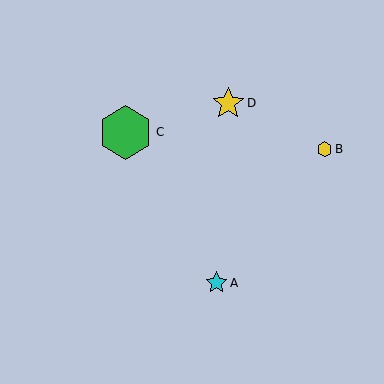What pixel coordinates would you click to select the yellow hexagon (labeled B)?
Click at (324, 149) to select the yellow hexagon B.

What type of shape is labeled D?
Shape D is a yellow star.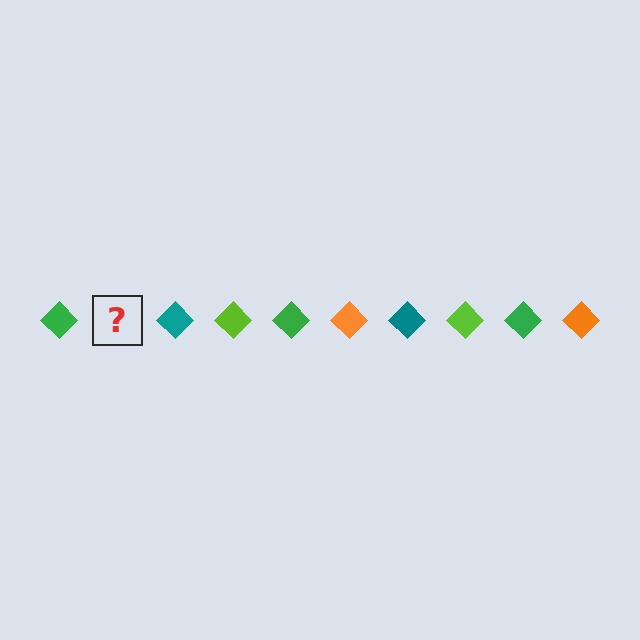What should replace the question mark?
The question mark should be replaced with an orange diamond.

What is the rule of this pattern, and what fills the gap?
The rule is that the pattern cycles through green, orange, teal, lime diamonds. The gap should be filled with an orange diamond.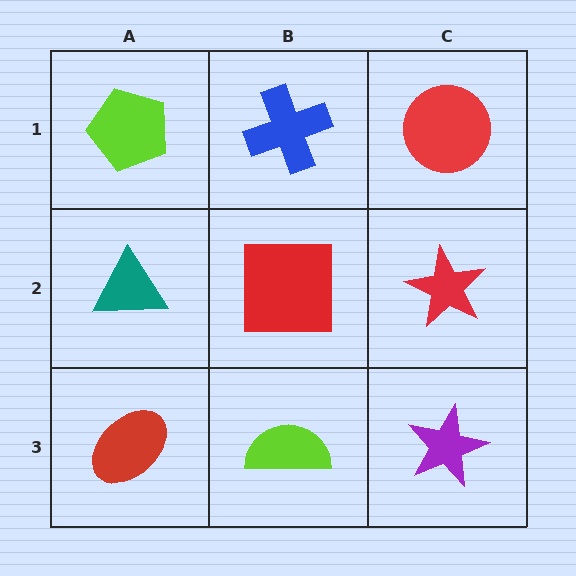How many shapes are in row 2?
3 shapes.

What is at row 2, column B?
A red square.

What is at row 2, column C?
A red star.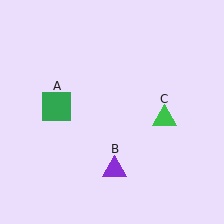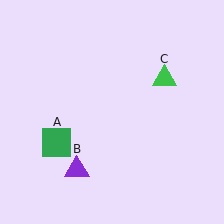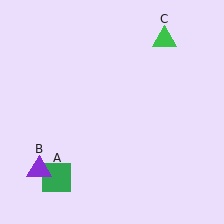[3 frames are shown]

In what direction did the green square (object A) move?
The green square (object A) moved down.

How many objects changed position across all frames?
3 objects changed position: green square (object A), purple triangle (object B), green triangle (object C).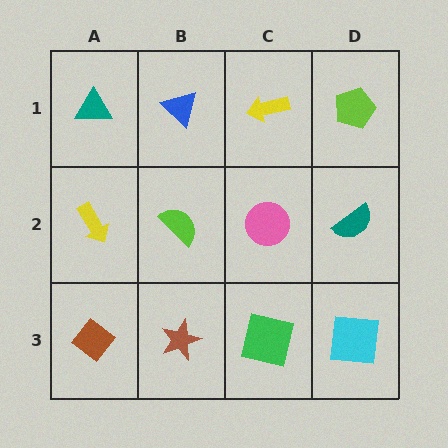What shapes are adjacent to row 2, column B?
A blue triangle (row 1, column B), a brown star (row 3, column B), a yellow arrow (row 2, column A), a pink circle (row 2, column C).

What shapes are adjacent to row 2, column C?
A yellow arrow (row 1, column C), a green square (row 3, column C), a lime semicircle (row 2, column B), a teal semicircle (row 2, column D).